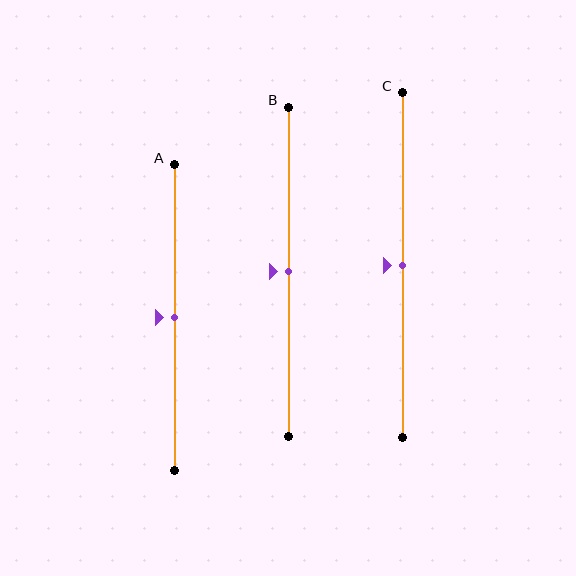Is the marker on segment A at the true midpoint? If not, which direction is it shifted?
Yes, the marker on segment A is at the true midpoint.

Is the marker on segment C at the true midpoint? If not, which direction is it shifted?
Yes, the marker on segment C is at the true midpoint.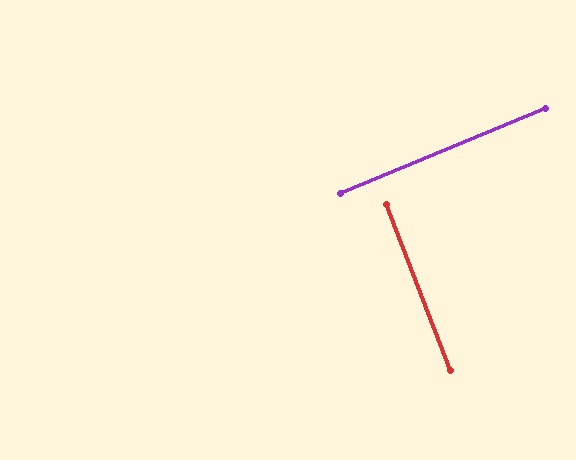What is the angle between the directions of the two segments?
Approximately 89 degrees.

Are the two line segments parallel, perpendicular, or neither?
Perpendicular — they meet at approximately 89°.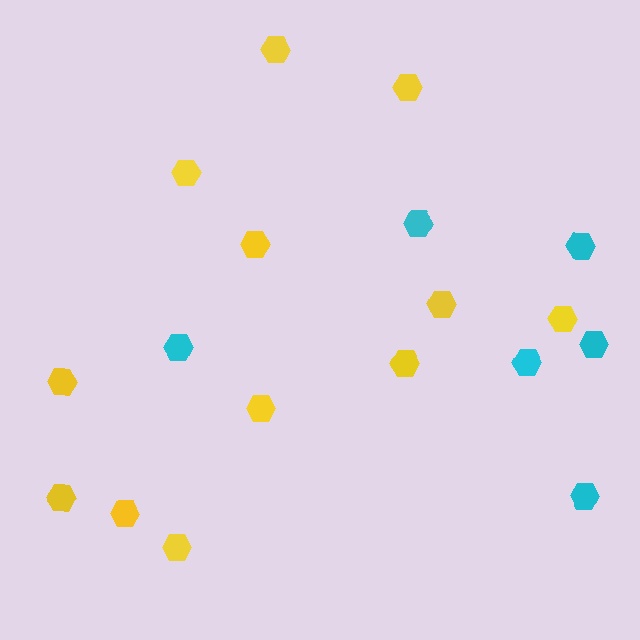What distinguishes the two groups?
There are 2 groups: one group of yellow hexagons (12) and one group of cyan hexagons (6).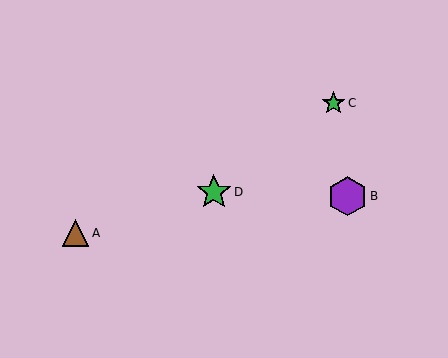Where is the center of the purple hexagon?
The center of the purple hexagon is at (348, 196).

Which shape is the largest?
The purple hexagon (labeled B) is the largest.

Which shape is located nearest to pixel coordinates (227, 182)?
The green star (labeled D) at (214, 192) is nearest to that location.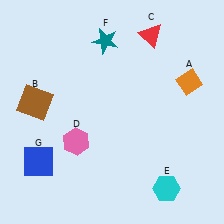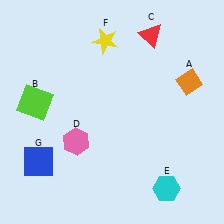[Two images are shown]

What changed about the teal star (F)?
In Image 1, F is teal. In Image 2, it changed to yellow.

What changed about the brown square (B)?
In Image 1, B is brown. In Image 2, it changed to lime.